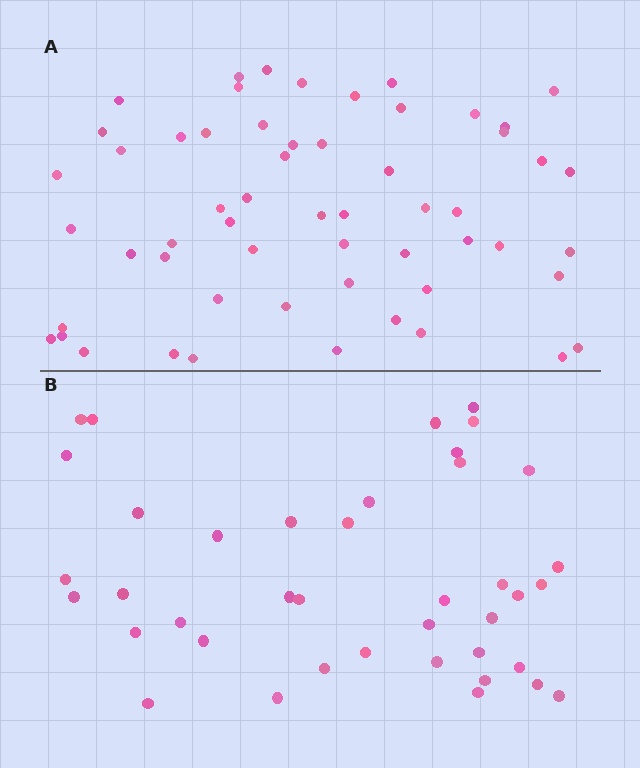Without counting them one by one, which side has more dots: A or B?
Region A (the top region) has more dots.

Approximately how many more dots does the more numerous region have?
Region A has approximately 15 more dots than region B.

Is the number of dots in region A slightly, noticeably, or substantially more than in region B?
Region A has noticeably more, but not dramatically so. The ratio is roughly 1.4 to 1.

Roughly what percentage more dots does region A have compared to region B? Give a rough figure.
About 40% more.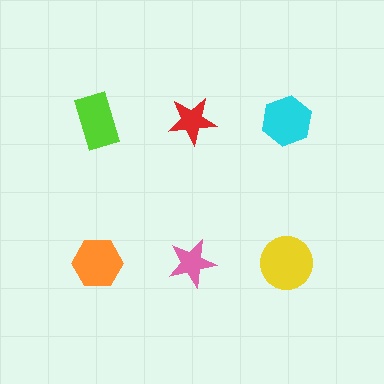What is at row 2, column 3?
A yellow circle.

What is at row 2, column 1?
An orange hexagon.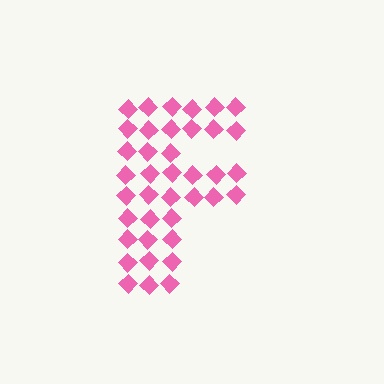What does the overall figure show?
The overall figure shows the letter F.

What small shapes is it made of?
It is made of small diamonds.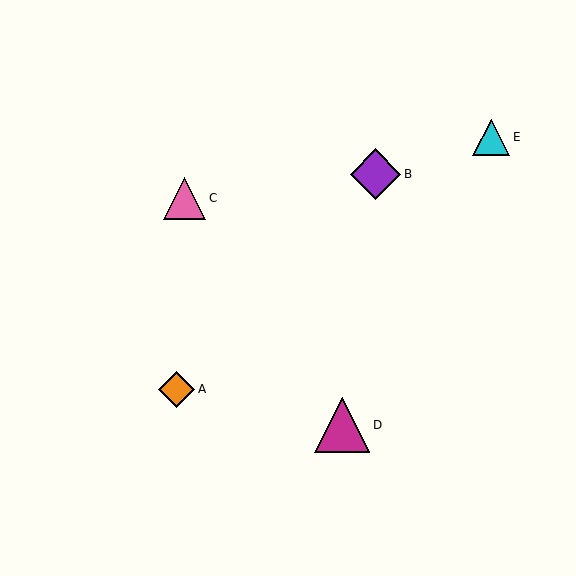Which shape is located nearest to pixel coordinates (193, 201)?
The pink triangle (labeled C) at (184, 198) is nearest to that location.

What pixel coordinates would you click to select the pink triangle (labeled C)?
Click at (184, 198) to select the pink triangle C.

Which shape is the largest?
The magenta triangle (labeled D) is the largest.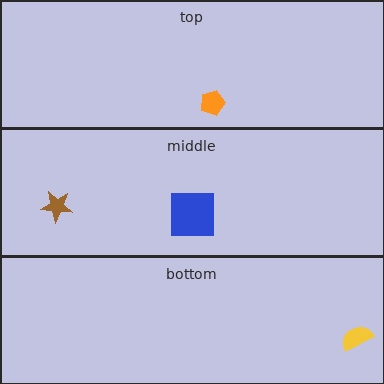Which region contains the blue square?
The middle region.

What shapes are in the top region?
The orange pentagon.